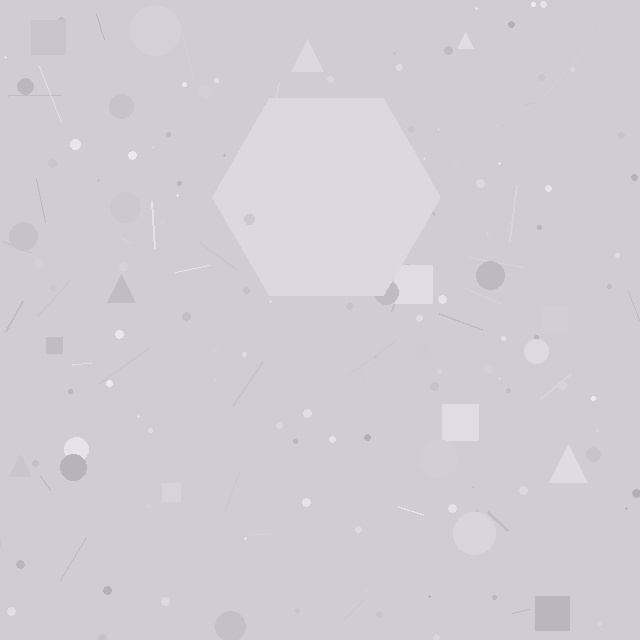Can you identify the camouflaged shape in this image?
The camouflaged shape is a hexagon.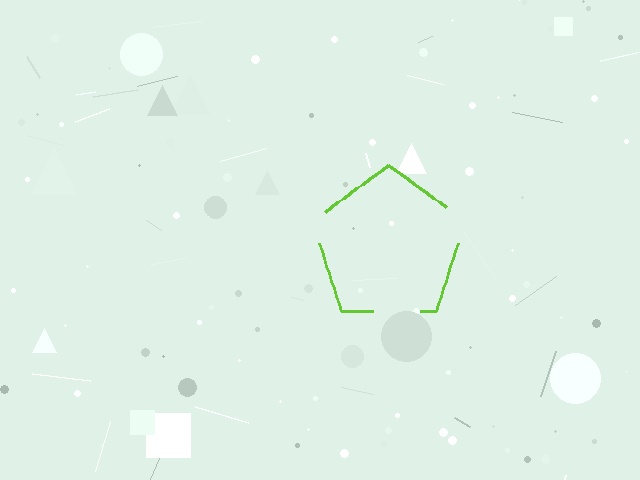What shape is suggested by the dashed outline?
The dashed outline suggests a pentagon.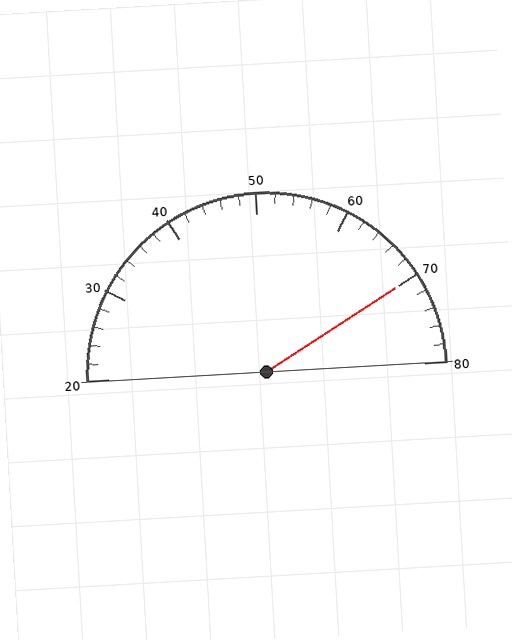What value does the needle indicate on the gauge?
The needle indicates approximately 70.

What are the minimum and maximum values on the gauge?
The gauge ranges from 20 to 80.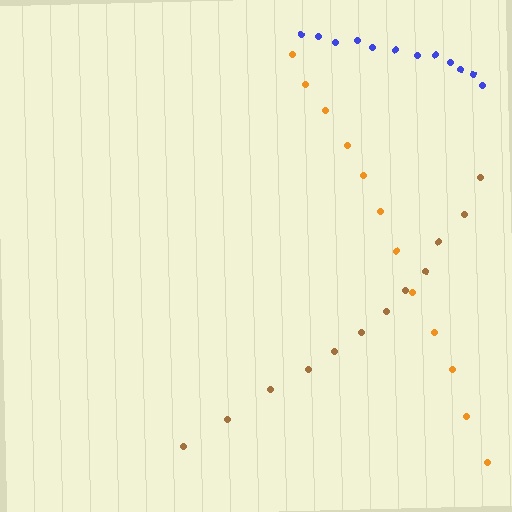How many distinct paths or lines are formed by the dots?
There are 3 distinct paths.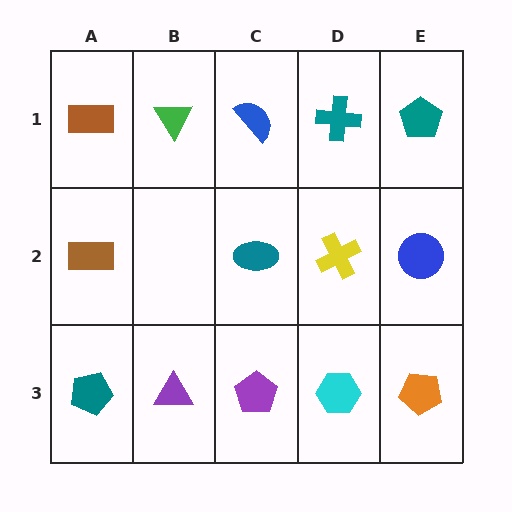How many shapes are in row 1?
5 shapes.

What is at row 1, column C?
A blue semicircle.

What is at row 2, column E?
A blue circle.